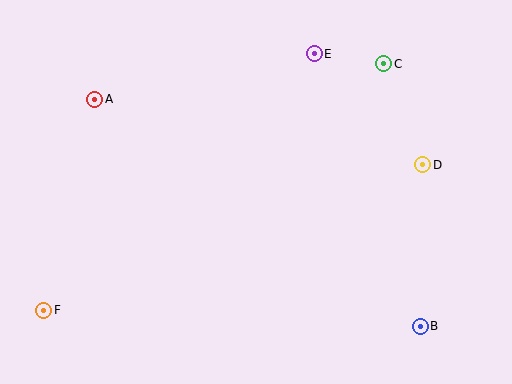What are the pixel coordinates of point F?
Point F is at (44, 310).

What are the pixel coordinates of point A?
Point A is at (95, 99).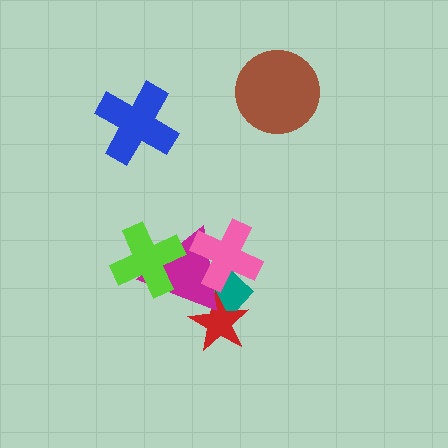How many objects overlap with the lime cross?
1 object overlaps with the lime cross.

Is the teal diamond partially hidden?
Yes, it is partially covered by another shape.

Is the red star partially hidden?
Yes, it is partially covered by another shape.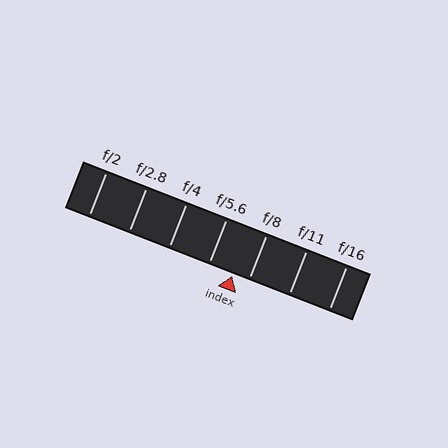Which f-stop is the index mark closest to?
The index mark is closest to f/8.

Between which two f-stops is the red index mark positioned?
The index mark is between f/5.6 and f/8.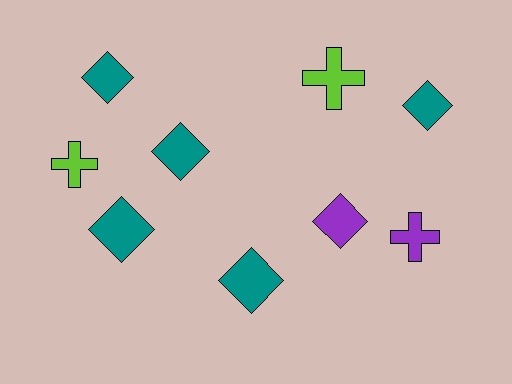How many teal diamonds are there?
There are 5 teal diamonds.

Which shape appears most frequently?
Diamond, with 6 objects.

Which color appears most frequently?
Teal, with 5 objects.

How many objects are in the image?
There are 9 objects.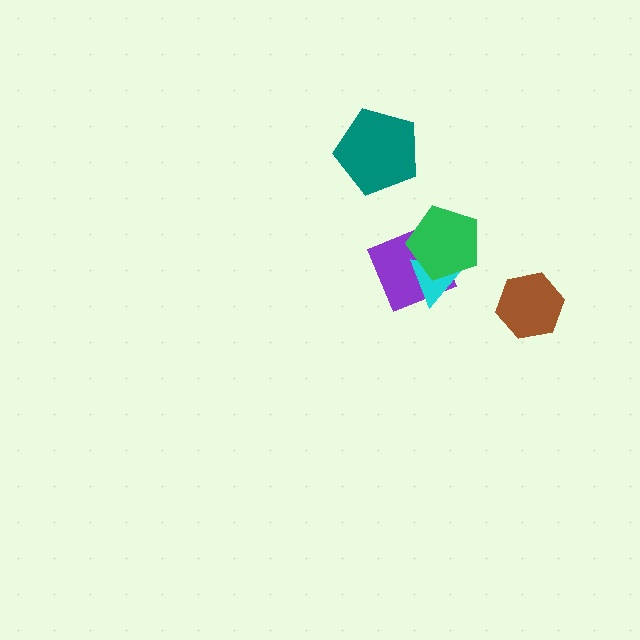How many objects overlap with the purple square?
2 objects overlap with the purple square.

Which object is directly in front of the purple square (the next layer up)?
The cyan triangle is directly in front of the purple square.